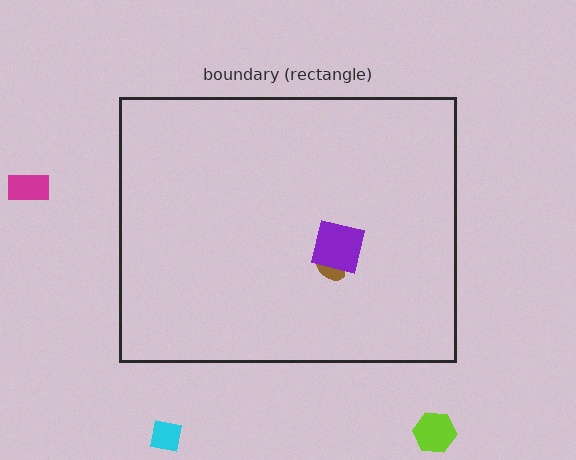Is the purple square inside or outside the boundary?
Inside.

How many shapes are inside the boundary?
2 inside, 3 outside.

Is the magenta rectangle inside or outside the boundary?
Outside.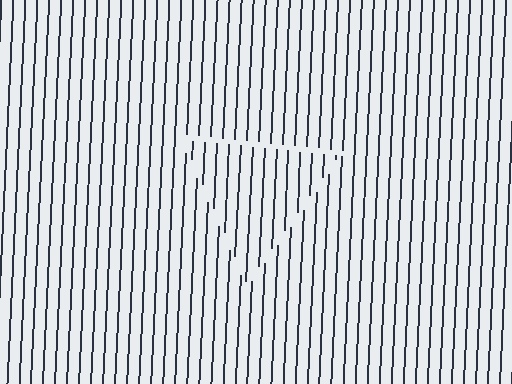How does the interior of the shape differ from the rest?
The interior of the shape contains the same grating, shifted by half a period — the contour is defined by the phase discontinuity where line-ends from the inner and outer gratings abut.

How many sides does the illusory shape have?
3 sides — the line-ends trace a triangle.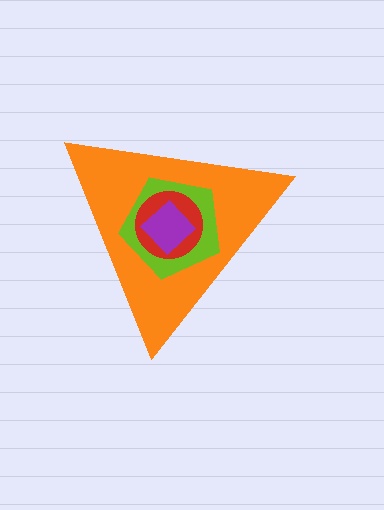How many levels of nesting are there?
4.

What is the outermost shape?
The orange triangle.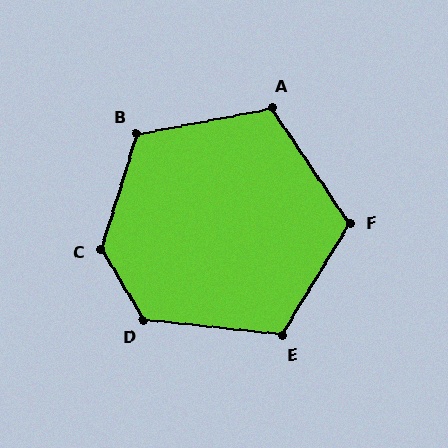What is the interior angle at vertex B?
Approximately 118 degrees (obtuse).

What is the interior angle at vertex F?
Approximately 115 degrees (obtuse).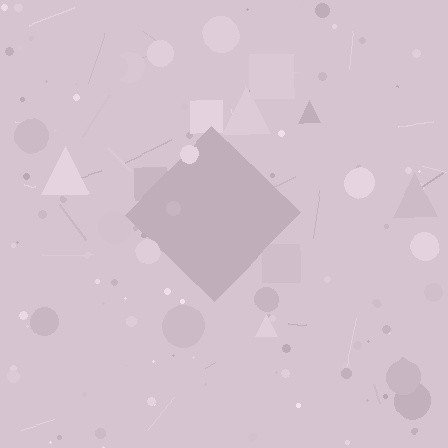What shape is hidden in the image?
A diamond is hidden in the image.